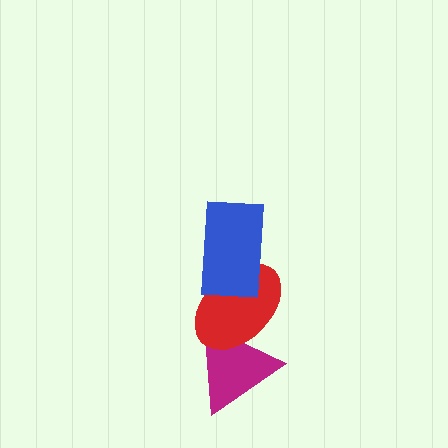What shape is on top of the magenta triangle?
The red ellipse is on top of the magenta triangle.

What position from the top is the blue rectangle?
The blue rectangle is 1st from the top.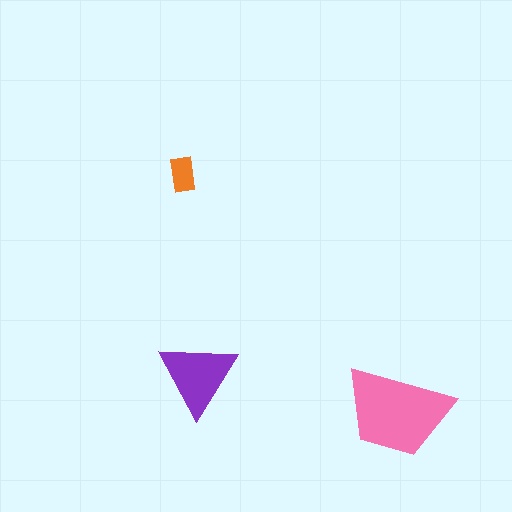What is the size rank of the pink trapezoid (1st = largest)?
1st.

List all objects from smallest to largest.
The orange rectangle, the purple triangle, the pink trapezoid.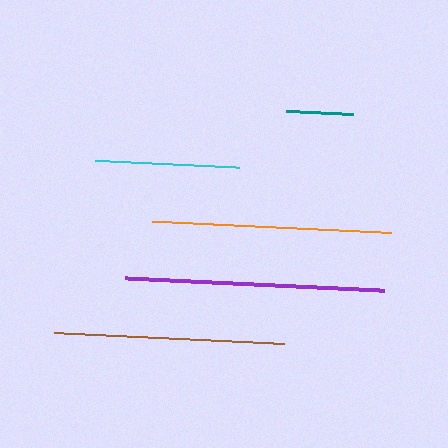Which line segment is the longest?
The purple line is the longest at approximately 259 pixels.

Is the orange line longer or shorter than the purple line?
The purple line is longer than the orange line.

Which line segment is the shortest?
The teal line is the shortest at approximately 66 pixels.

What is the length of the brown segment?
The brown segment is approximately 230 pixels long.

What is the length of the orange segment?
The orange segment is approximately 239 pixels long.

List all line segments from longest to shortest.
From longest to shortest: purple, orange, brown, cyan, teal.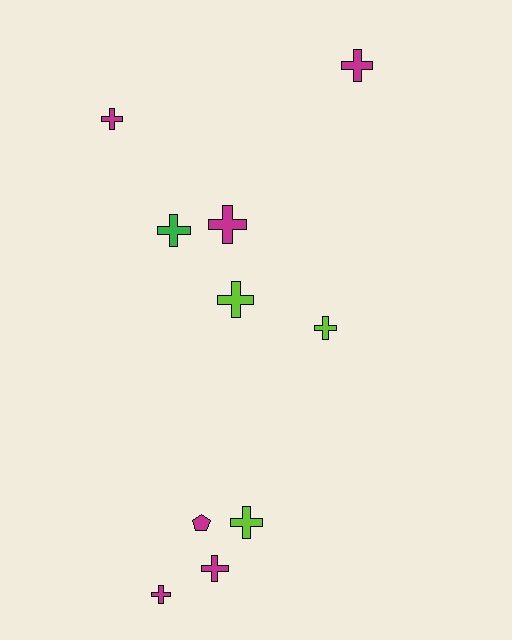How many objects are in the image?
There are 10 objects.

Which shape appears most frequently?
Cross, with 9 objects.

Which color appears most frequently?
Magenta, with 6 objects.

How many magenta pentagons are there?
There is 1 magenta pentagon.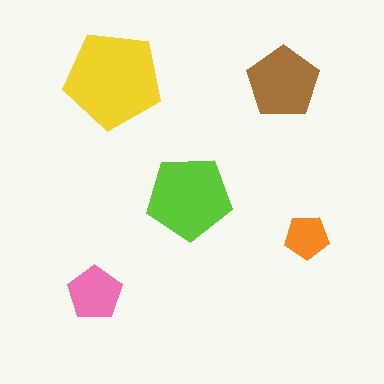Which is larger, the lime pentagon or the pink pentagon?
The lime one.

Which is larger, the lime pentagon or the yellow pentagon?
The yellow one.